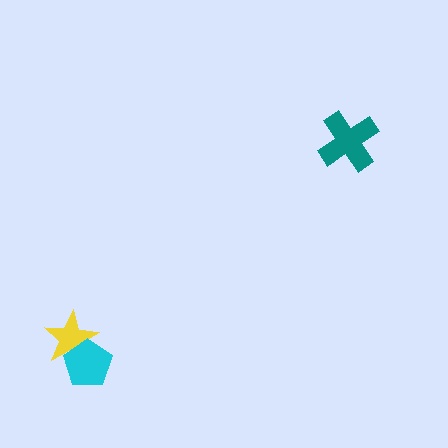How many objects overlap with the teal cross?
0 objects overlap with the teal cross.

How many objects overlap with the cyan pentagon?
1 object overlaps with the cyan pentagon.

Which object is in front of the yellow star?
The cyan pentagon is in front of the yellow star.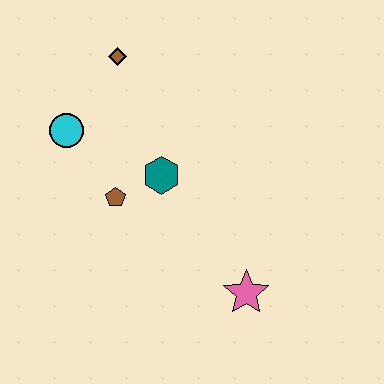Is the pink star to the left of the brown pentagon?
No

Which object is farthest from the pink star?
The brown diamond is farthest from the pink star.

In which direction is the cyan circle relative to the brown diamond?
The cyan circle is below the brown diamond.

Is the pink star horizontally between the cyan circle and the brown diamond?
No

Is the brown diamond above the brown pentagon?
Yes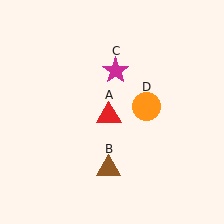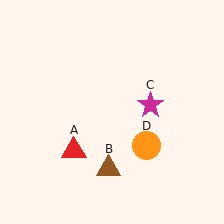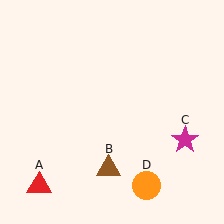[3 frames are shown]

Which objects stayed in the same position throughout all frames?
Brown triangle (object B) remained stationary.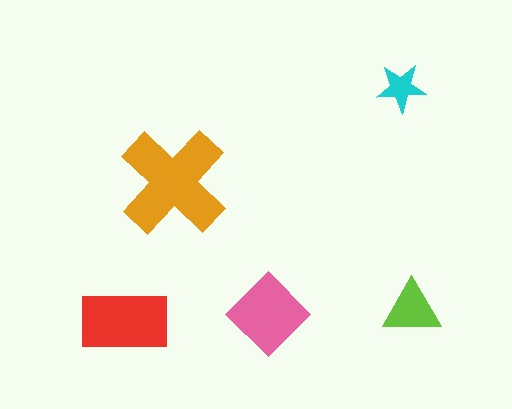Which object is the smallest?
The cyan star.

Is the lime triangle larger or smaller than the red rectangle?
Smaller.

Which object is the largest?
The orange cross.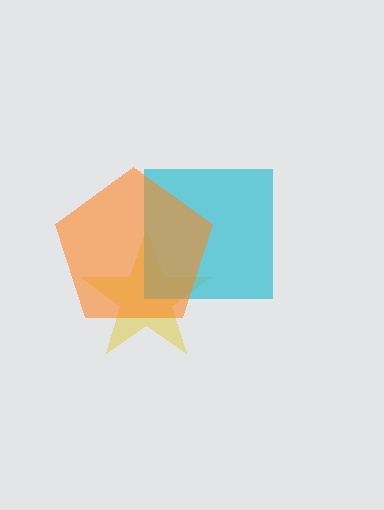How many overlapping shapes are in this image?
There are 3 overlapping shapes in the image.